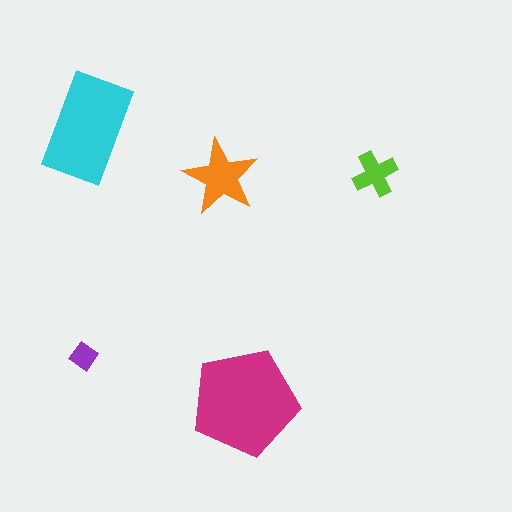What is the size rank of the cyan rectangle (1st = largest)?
2nd.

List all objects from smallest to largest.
The purple diamond, the lime cross, the orange star, the cyan rectangle, the magenta pentagon.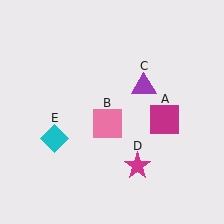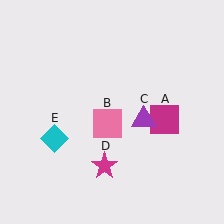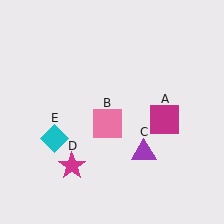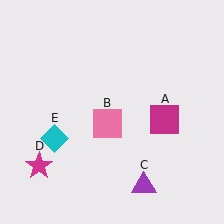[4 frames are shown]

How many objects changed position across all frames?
2 objects changed position: purple triangle (object C), magenta star (object D).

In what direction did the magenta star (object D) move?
The magenta star (object D) moved left.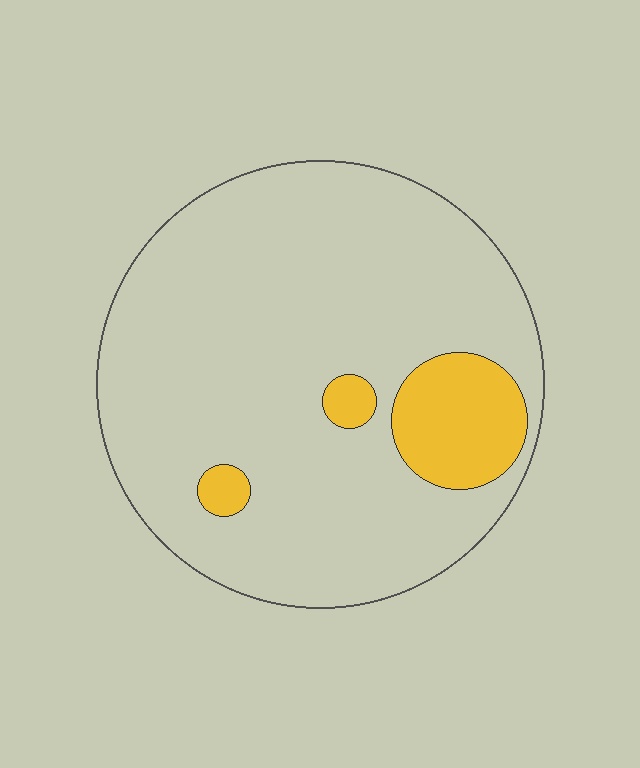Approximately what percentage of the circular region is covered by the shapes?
Approximately 10%.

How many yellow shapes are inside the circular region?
3.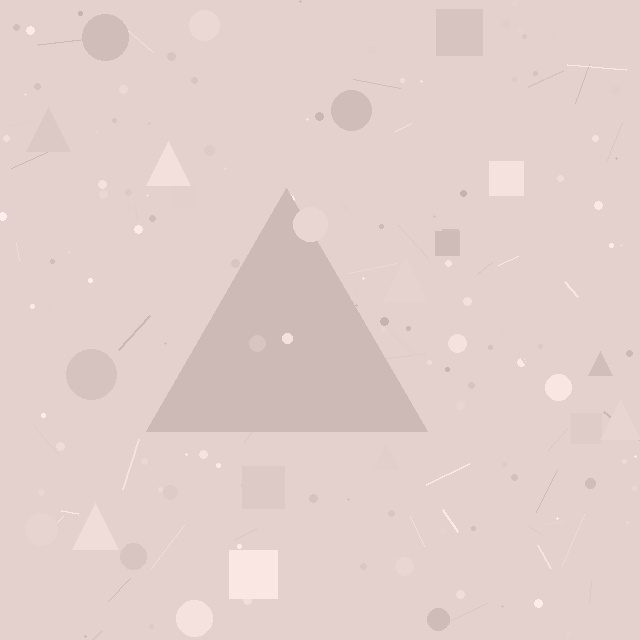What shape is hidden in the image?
A triangle is hidden in the image.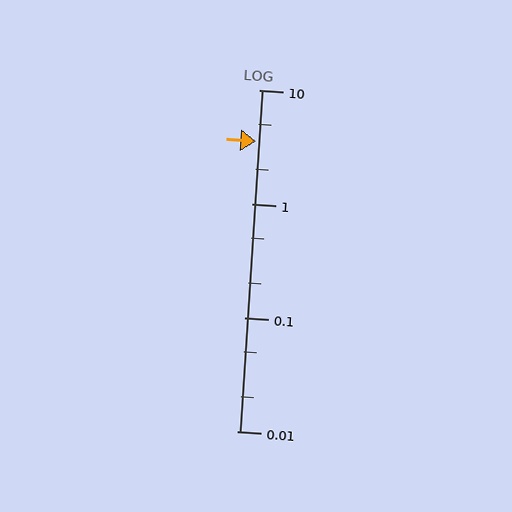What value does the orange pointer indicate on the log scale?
The pointer indicates approximately 3.5.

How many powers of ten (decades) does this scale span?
The scale spans 3 decades, from 0.01 to 10.